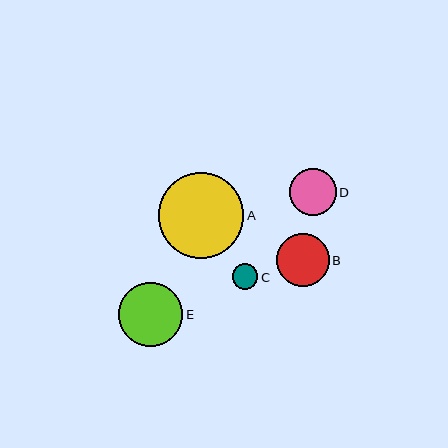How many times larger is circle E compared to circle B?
Circle E is approximately 1.2 times the size of circle B.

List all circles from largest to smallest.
From largest to smallest: A, E, B, D, C.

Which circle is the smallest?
Circle C is the smallest with a size of approximately 25 pixels.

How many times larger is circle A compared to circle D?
Circle A is approximately 1.8 times the size of circle D.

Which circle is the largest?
Circle A is the largest with a size of approximately 85 pixels.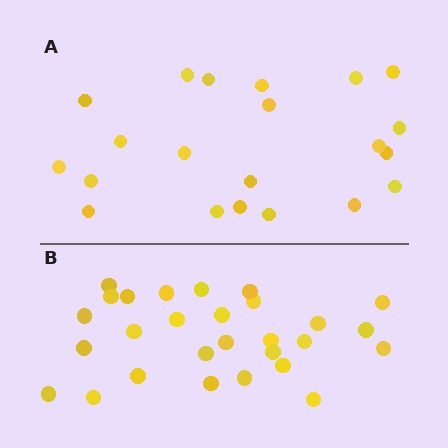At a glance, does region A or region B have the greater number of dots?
Region B (the bottom region) has more dots.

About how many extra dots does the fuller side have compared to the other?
Region B has roughly 8 or so more dots than region A.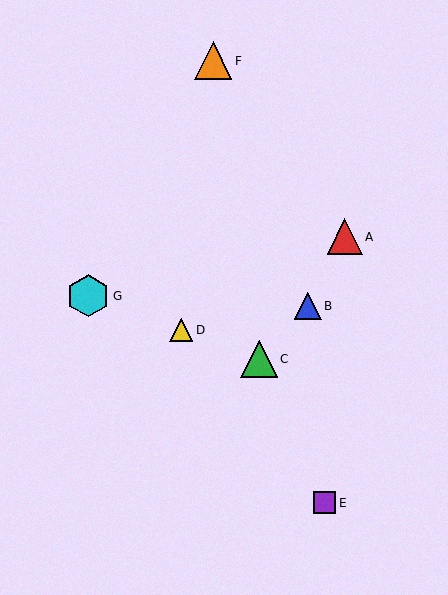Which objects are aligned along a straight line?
Objects C, D, G are aligned along a straight line.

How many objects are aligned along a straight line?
3 objects (C, D, G) are aligned along a straight line.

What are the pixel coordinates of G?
Object G is at (88, 296).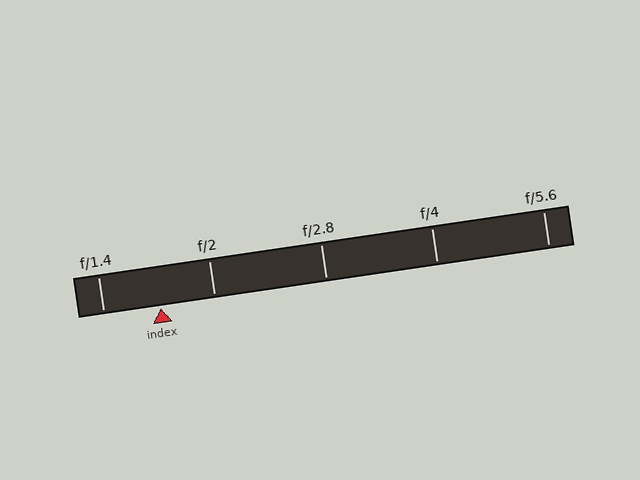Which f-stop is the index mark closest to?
The index mark is closest to f/2.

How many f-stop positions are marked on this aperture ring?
There are 5 f-stop positions marked.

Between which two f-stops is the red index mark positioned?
The index mark is between f/1.4 and f/2.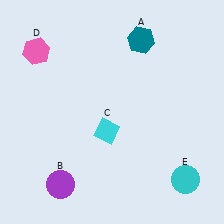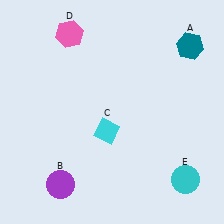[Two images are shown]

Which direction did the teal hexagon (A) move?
The teal hexagon (A) moved right.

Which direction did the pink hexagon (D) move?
The pink hexagon (D) moved right.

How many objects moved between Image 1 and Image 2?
2 objects moved between the two images.